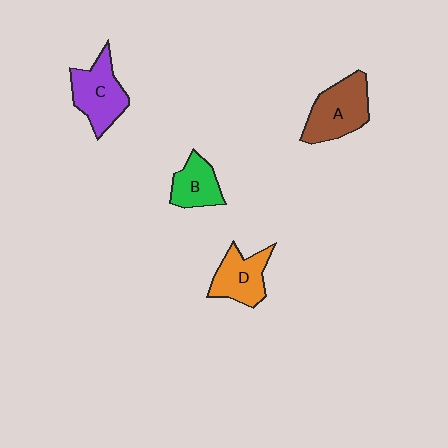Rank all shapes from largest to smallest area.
From largest to smallest: A (brown), C (purple), D (orange), B (green).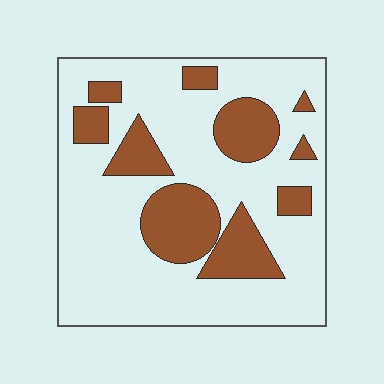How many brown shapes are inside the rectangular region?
10.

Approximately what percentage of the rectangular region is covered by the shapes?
Approximately 25%.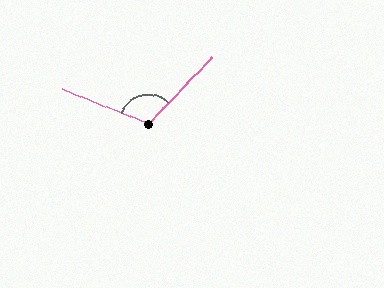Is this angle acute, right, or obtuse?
It is obtuse.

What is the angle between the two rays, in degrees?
Approximately 112 degrees.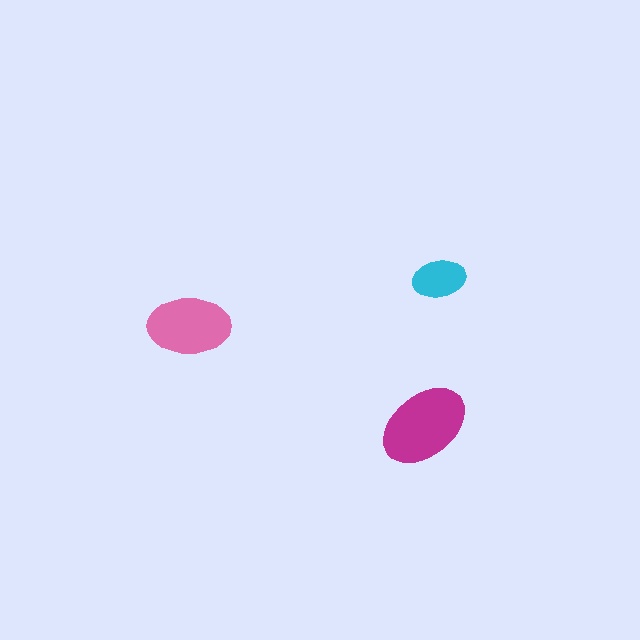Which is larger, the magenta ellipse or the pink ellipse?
The magenta one.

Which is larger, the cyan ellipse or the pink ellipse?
The pink one.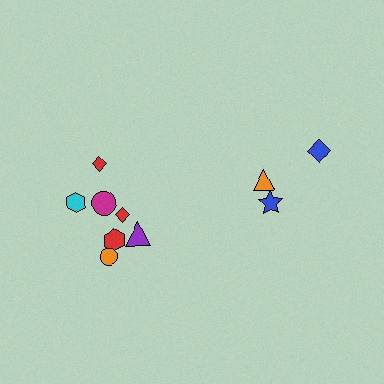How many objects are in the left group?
There are 7 objects.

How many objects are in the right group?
There are 3 objects.